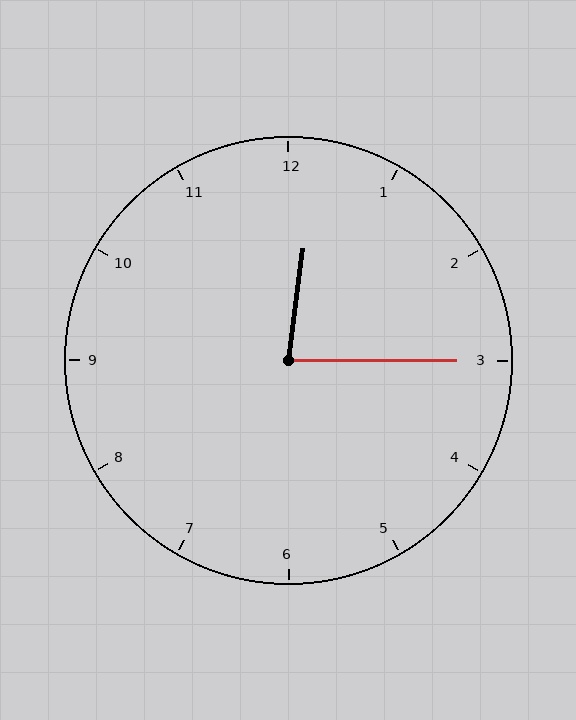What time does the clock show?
12:15.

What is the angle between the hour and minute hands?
Approximately 82 degrees.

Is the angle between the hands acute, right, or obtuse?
It is acute.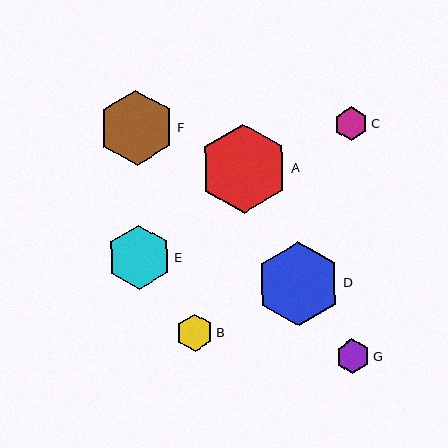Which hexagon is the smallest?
Hexagon C is the smallest with a size of approximately 34 pixels.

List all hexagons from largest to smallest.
From largest to smallest: A, D, F, E, B, G, C.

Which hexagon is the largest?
Hexagon A is the largest with a size of approximately 89 pixels.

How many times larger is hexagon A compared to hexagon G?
Hexagon A is approximately 2.6 times the size of hexagon G.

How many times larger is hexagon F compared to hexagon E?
Hexagon F is approximately 1.2 times the size of hexagon E.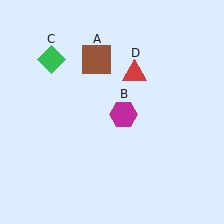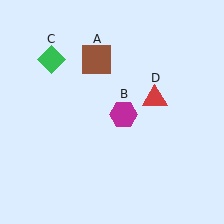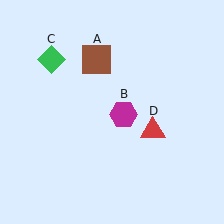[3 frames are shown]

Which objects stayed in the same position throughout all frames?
Brown square (object A) and magenta hexagon (object B) and green diamond (object C) remained stationary.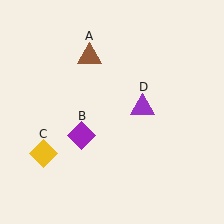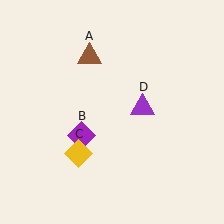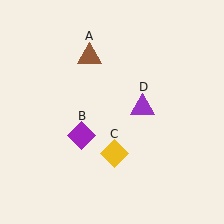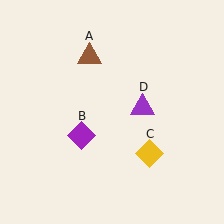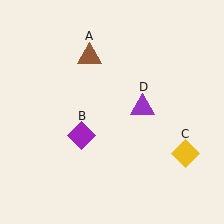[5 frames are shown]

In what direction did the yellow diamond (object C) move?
The yellow diamond (object C) moved right.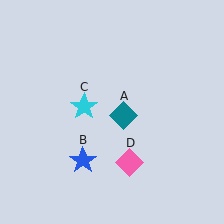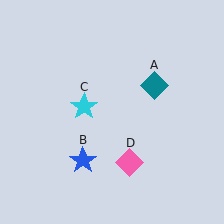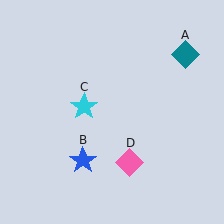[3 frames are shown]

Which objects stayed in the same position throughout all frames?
Blue star (object B) and cyan star (object C) and pink diamond (object D) remained stationary.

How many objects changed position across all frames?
1 object changed position: teal diamond (object A).